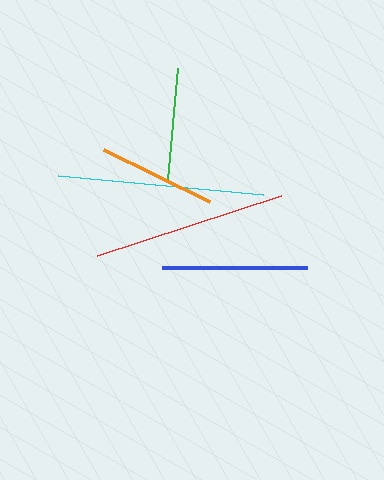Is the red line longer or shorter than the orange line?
The red line is longer than the orange line.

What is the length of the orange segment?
The orange segment is approximately 118 pixels long.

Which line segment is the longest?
The cyan line is the longest at approximately 205 pixels.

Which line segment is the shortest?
The green line is the shortest at approximately 111 pixels.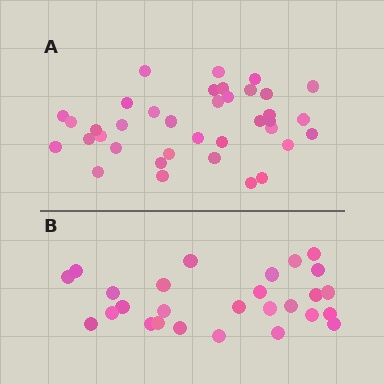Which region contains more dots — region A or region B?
Region A (the top region) has more dots.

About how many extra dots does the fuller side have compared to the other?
Region A has roughly 10 or so more dots than region B.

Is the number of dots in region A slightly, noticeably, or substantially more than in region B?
Region A has noticeably more, but not dramatically so. The ratio is roughly 1.4 to 1.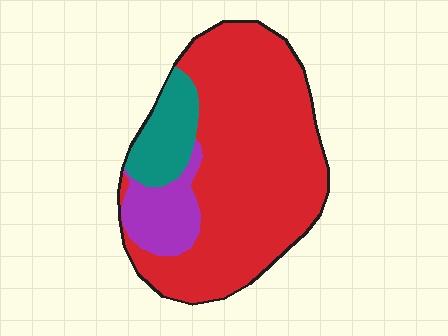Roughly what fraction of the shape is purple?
Purple covers about 10% of the shape.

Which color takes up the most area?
Red, at roughly 75%.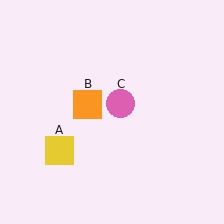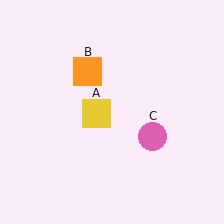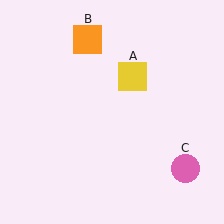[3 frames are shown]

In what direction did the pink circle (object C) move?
The pink circle (object C) moved down and to the right.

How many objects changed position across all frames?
3 objects changed position: yellow square (object A), orange square (object B), pink circle (object C).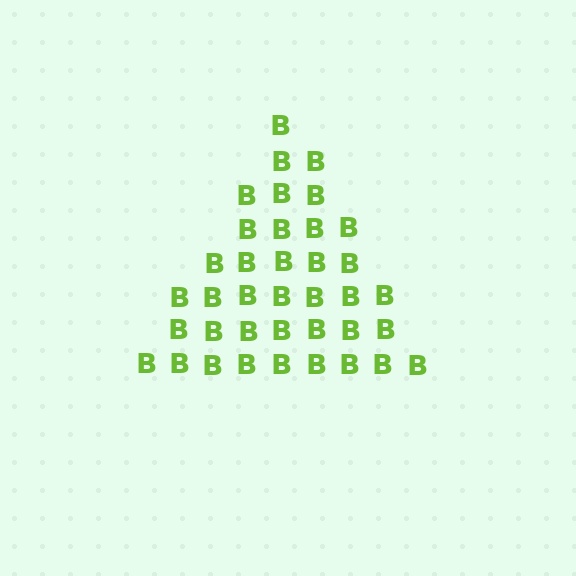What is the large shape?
The large shape is a triangle.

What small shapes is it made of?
It is made of small letter B's.